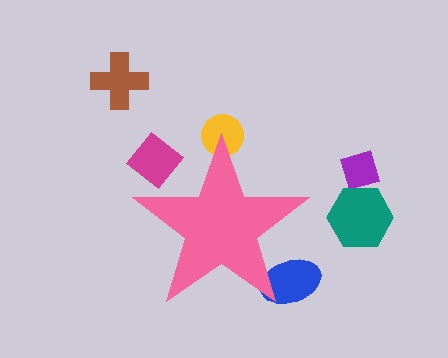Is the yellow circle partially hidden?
Yes, the yellow circle is partially hidden behind the pink star.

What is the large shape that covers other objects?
A pink star.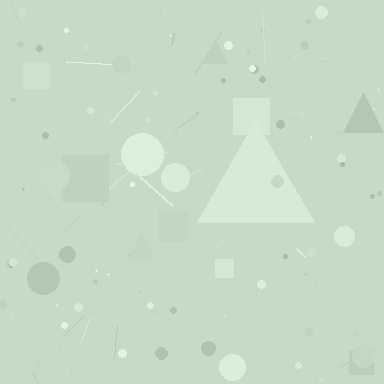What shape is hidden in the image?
A triangle is hidden in the image.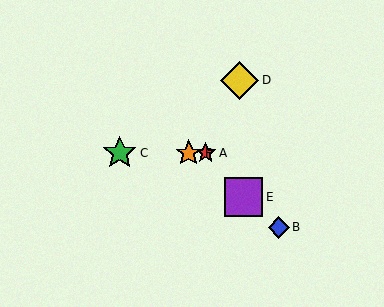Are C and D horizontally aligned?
No, C is at y≈153 and D is at y≈80.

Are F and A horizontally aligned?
Yes, both are at y≈153.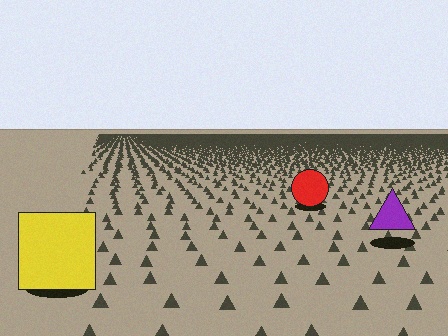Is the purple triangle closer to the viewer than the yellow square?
No. The yellow square is closer — you can tell from the texture gradient: the ground texture is coarser near it.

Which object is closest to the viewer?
The yellow square is closest. The texture marks near it are larger and more spread out.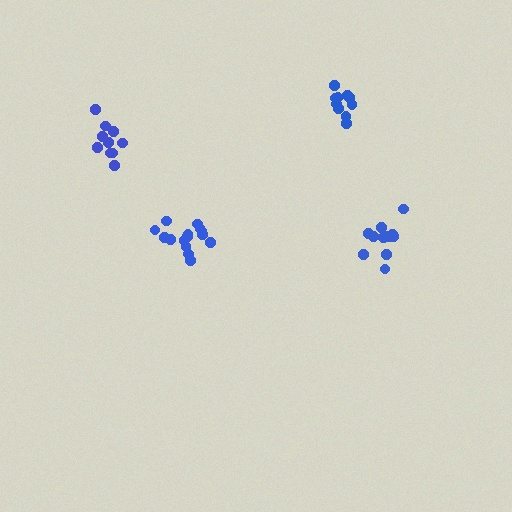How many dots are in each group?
Group 1: 10 dots, Group 2: 12 dots, Group 3: 15 dots, Group 4: 10 dots (47 total).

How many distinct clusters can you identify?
There are 4 distinct clusters.